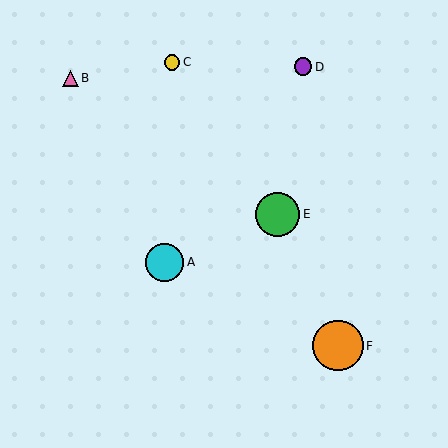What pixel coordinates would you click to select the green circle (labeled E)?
Click at (277, 214) to select the green circle E.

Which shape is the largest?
The orange circle (labeled F) is the largest.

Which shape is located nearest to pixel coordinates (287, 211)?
The green circle (labeled E) at (277, 214) is nearest to that location.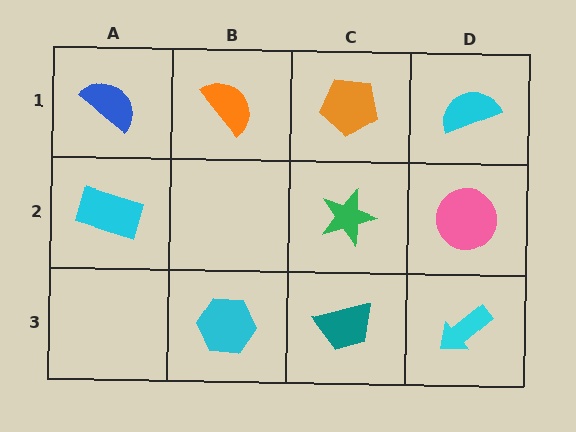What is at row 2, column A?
A cyan rectangle.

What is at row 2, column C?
A green star.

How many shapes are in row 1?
4 shapes.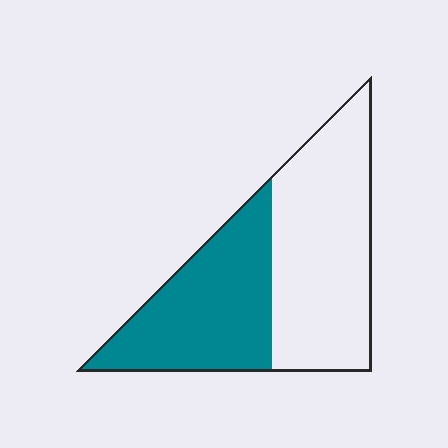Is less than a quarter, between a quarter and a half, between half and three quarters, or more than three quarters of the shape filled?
Between a quarter and a half.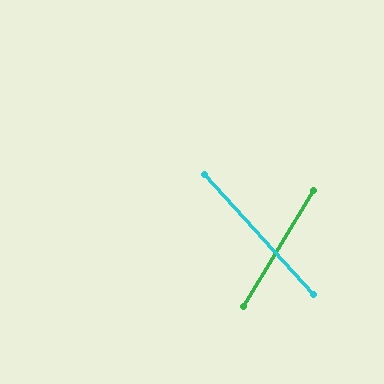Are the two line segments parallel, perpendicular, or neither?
Neither parallel nor perpendicular — they differ by about 73°.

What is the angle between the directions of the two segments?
Approximately 73 degrees.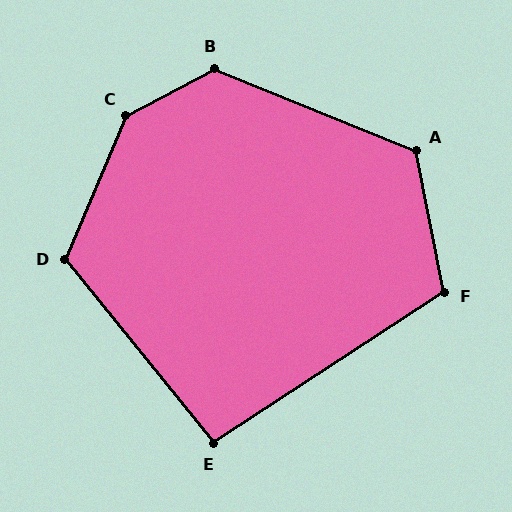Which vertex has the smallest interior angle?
E, at approximately 96 degrees.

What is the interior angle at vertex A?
Approximately 123 degrees (obtuse).